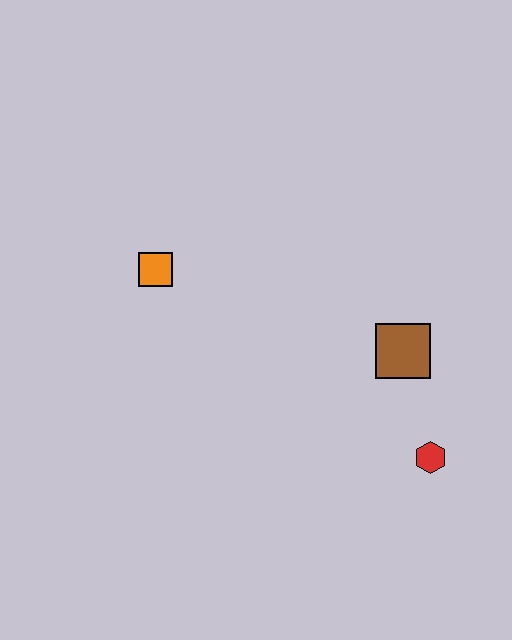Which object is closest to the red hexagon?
The brown square is closest to the red hexagon.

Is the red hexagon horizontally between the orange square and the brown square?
No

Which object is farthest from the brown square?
The orange square is farthest from the brown square.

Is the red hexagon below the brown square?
Yes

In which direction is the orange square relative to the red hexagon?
The orange square is to the left of the red hexagon.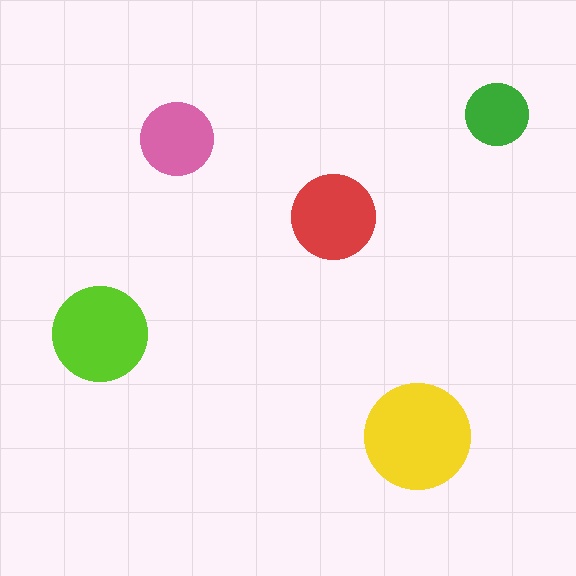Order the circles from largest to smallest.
the yellow one, the lime one, the red one, the pink one, the green one.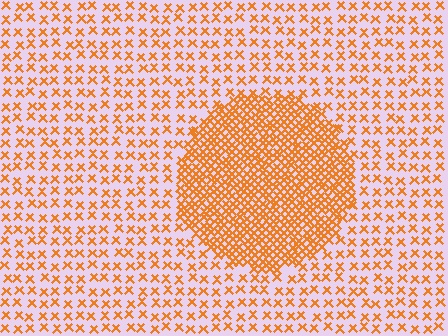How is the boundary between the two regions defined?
The boundary is defined by a change in element density (approximately 2.8x ratio). All elements are the same color, size, and shape.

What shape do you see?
I see a circle.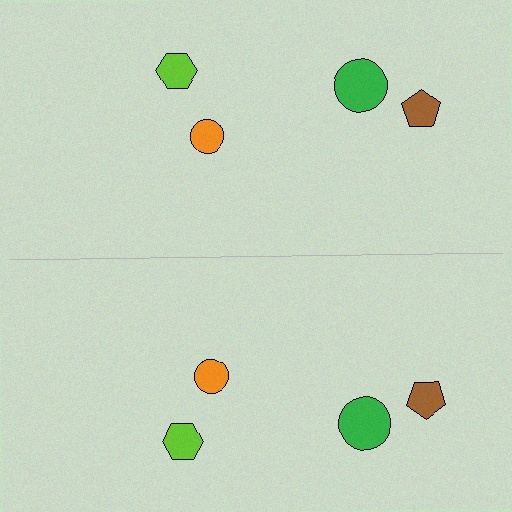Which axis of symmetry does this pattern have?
The pattern has a horizontal axis of symmetry running through the center of the image.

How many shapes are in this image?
There are 8 shapes in this image.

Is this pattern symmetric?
Yes, this pattern has bilateral (reflection) symmetry.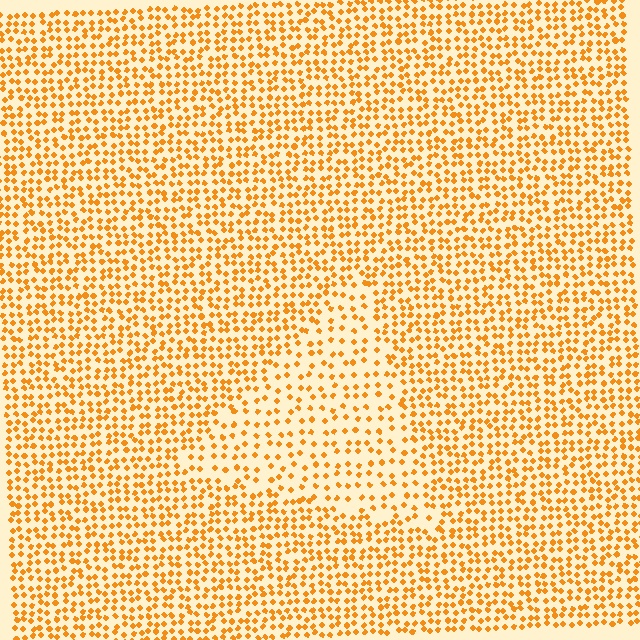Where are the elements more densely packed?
The elements are more densely packed outside the triangle boundary.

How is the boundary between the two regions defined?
The boundary is defined by a change in element density (approximately 1.8x ratio). All elements are the same color, size, and shape.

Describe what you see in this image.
The image contains small orange elements arranged at two different densities. A triangle-shaped region is visible where the elements are less densely packed than the surrounding area.